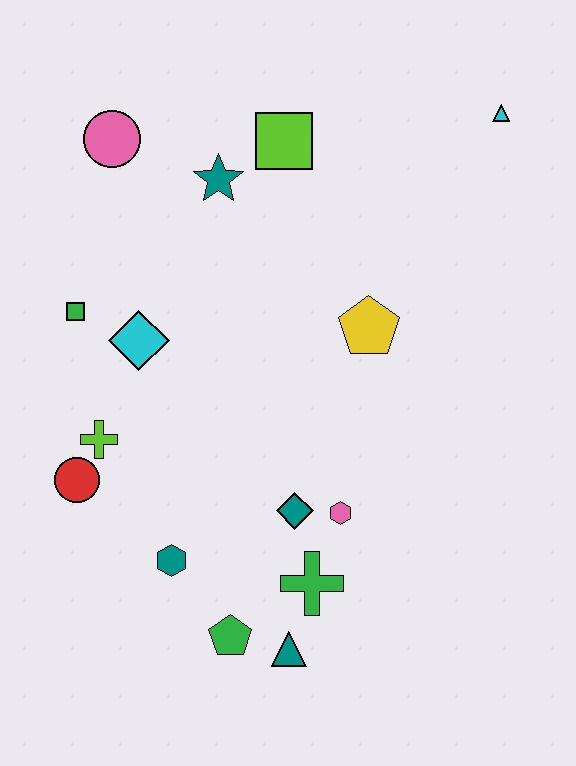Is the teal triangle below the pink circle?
Yes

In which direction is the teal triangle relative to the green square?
The teal triangle is below the green square.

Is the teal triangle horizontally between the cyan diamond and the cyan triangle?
Yes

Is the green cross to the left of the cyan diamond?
No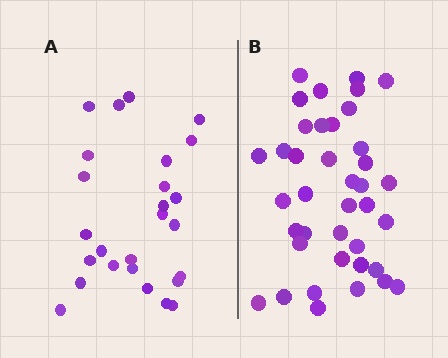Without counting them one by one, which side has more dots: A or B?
Region B (the right region) has more dots.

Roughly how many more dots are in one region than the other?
Region B has approximately 15 more dots than region A.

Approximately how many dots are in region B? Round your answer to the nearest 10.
About 40 dots. (The exact count is 39, which rounds to 40.)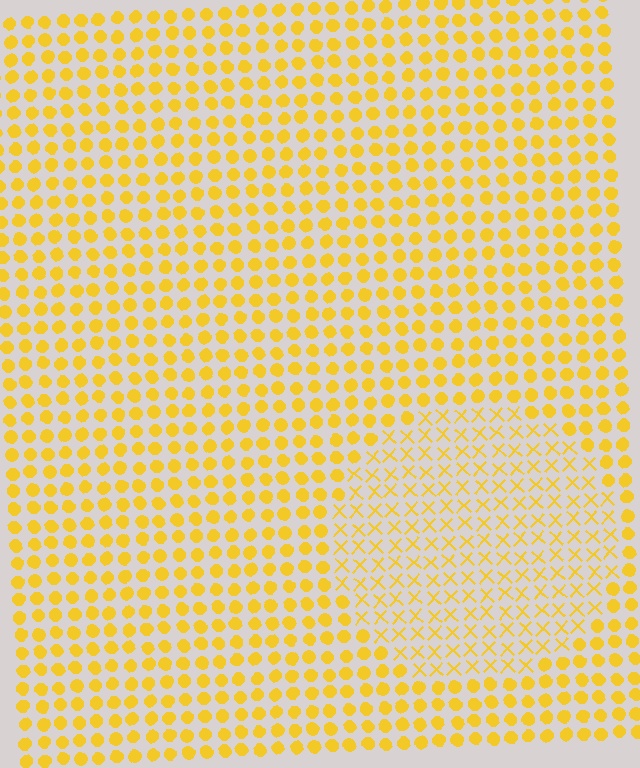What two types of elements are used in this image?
The image uses X marks inside the circle region and circles outside it.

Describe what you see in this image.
The image is filled with small yellow elements arranged in a uniform grid. A circle-shaped region contains X marks, while the surrounding area contains circles. The boundary is defined purely by the change in element shape.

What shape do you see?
I see a circle.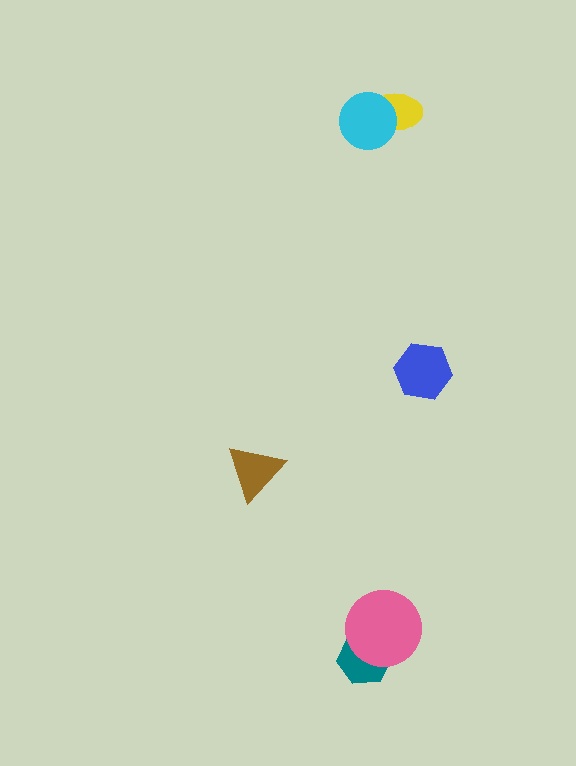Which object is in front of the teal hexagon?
The pink circle is in front of the teal hexagon.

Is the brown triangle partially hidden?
No, no other shape covers it.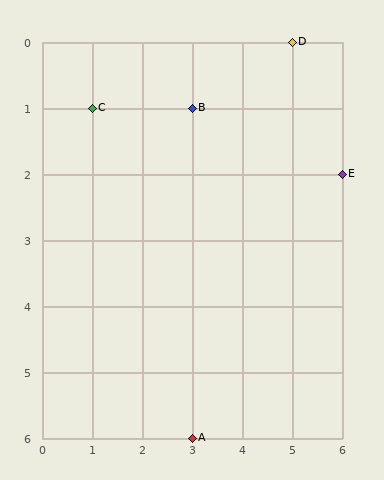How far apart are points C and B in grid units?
Points C and B are 2 columns apart.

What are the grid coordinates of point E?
Point E is at grid coordinates (6, 2).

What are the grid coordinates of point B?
Point B is at grid coordinates (3, 1).